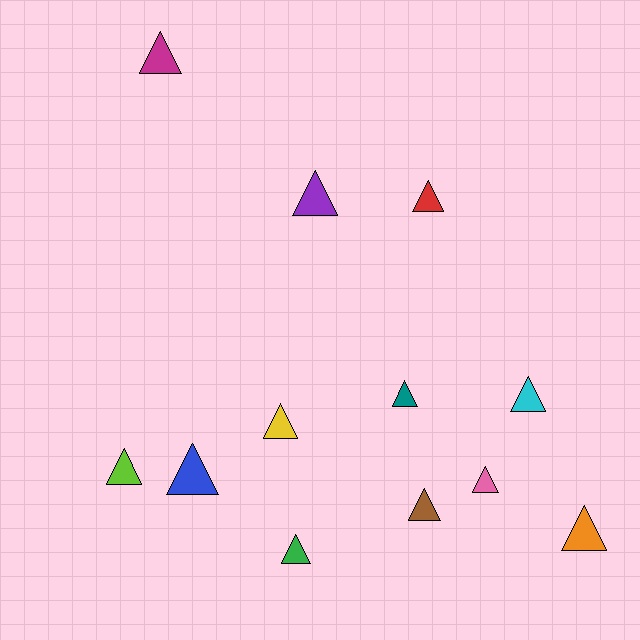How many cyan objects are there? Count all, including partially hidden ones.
There is 1 cyan object.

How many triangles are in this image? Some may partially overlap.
There are 12 triangles.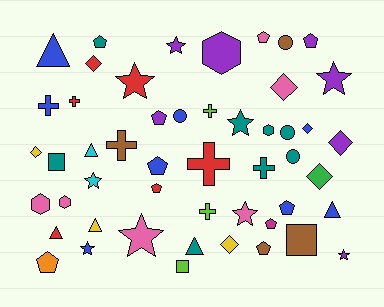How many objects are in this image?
There are 50 objects.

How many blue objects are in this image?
There are 8 blue objects.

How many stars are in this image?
There are 9 stars.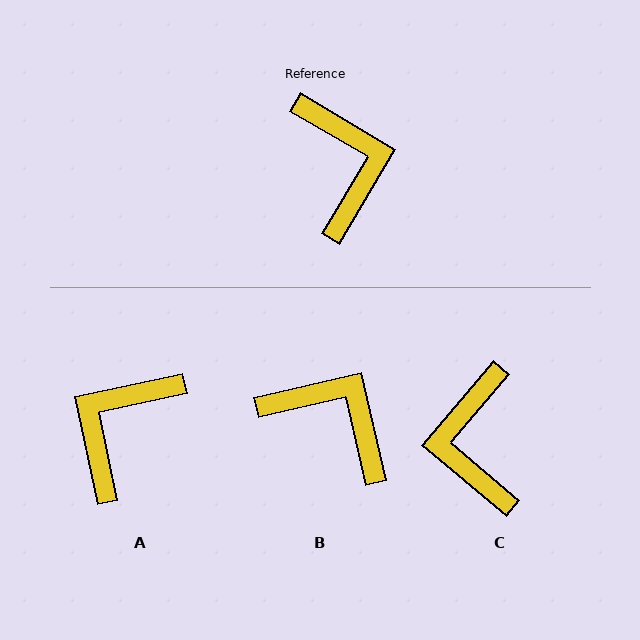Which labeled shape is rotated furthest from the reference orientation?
C, about 170 degrees away.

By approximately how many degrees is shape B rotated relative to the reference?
Approximately 44 degrees counter-clockwise.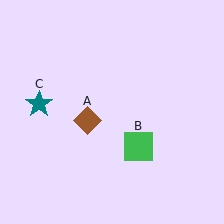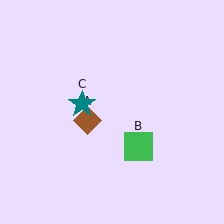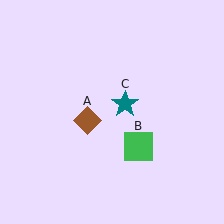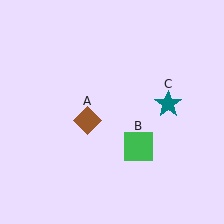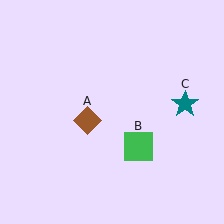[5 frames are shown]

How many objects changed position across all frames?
1 object changed position: teal star (object C).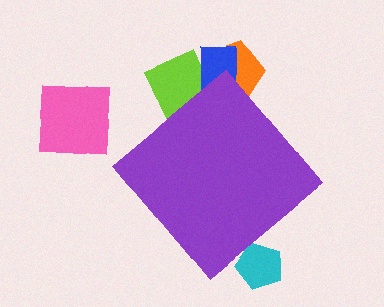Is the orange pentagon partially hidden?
Yes, the orange pentagon is partially hidden behind the purple diamond.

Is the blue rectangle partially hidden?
Yes, the blue rectangle is partially hidden behind the purple diamond.